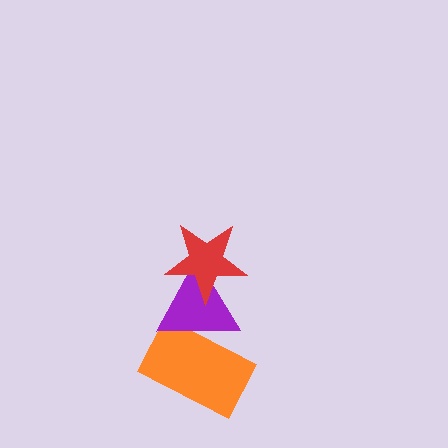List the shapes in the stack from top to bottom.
From top to bottom: the red star, the purple triangle, the orange rectangle.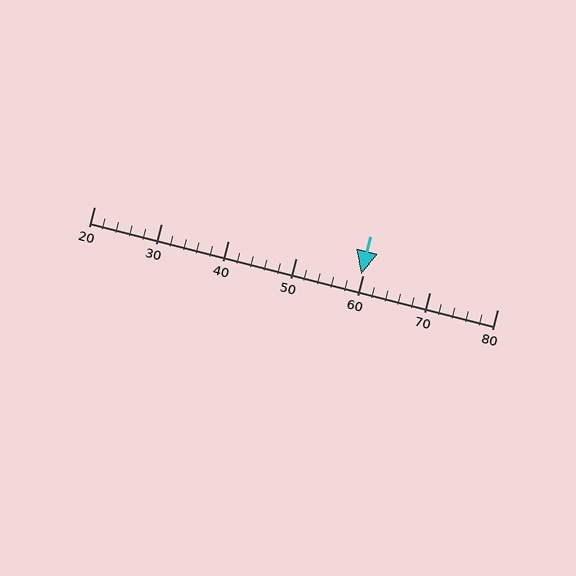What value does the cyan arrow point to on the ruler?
The cyan arrow points to approximately 60.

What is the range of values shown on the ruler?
The ruler shows values from 20 to 80.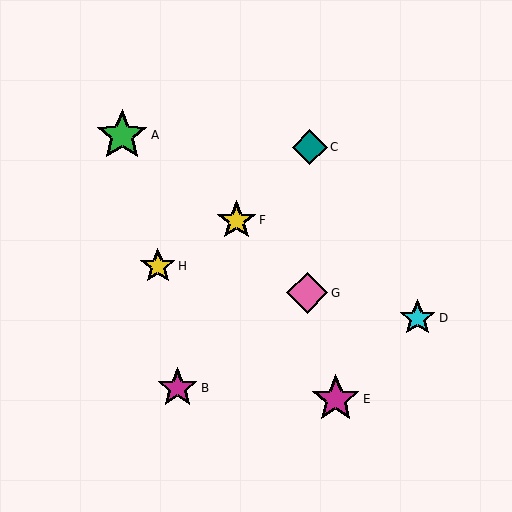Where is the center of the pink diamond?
The center of the pink diamond is at (307, 293).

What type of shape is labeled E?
Shape E is a magenta star.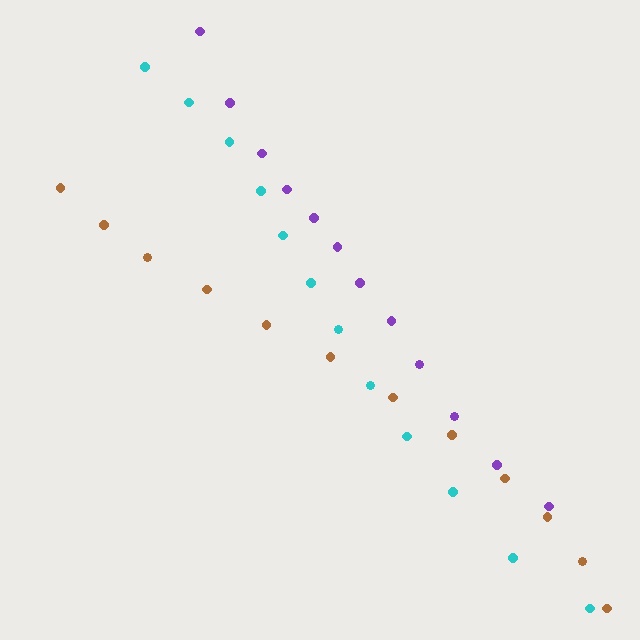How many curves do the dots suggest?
There are 3 distinct paths.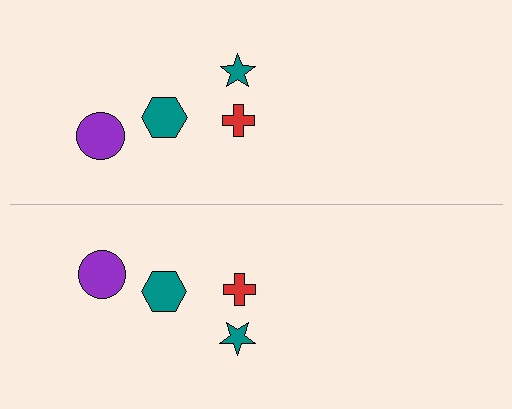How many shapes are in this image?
There are 8 shapes in this image.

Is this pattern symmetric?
Yes, this pattern has bilateral (reflection) symmetry.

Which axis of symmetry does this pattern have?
The pattern has a horizontal axis of symmetry running through the center of the image.